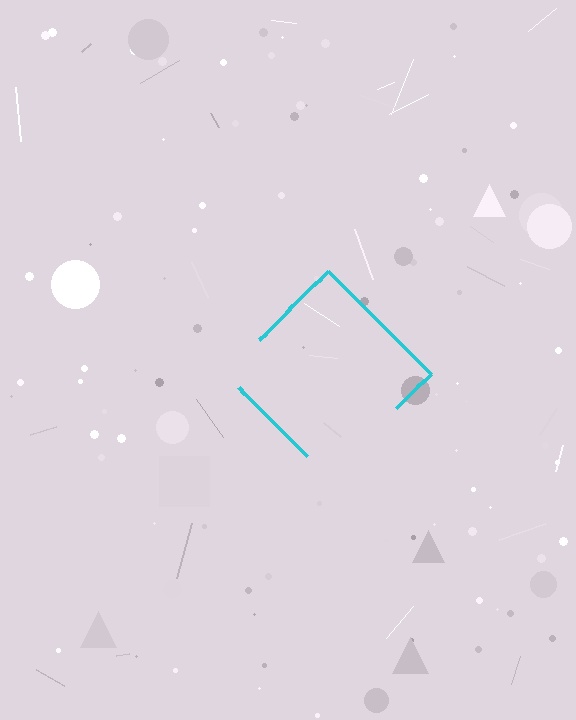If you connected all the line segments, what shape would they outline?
They would outline a diamond.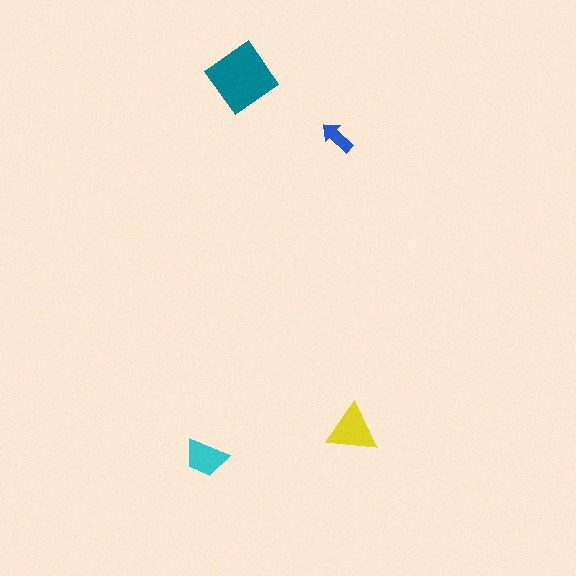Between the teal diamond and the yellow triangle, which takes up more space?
The teal diamond.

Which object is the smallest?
The blue arrow.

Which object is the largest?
The teal diamond.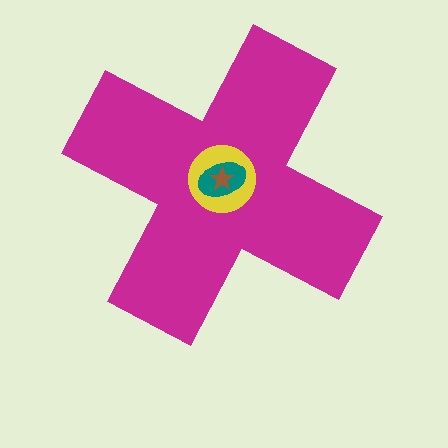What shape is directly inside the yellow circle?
The teal ellipse.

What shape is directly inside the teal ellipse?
The brown star.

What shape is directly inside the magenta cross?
The yellow circle.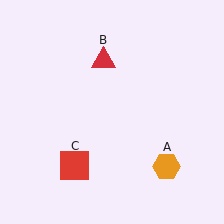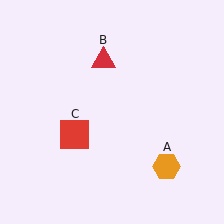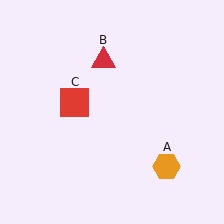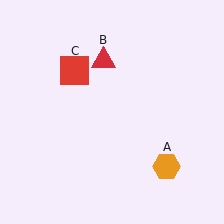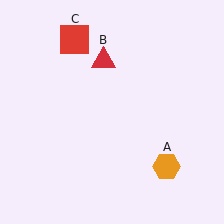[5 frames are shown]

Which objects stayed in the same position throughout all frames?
Orange hexagon (object A) and red triangle (object B) remained stationary.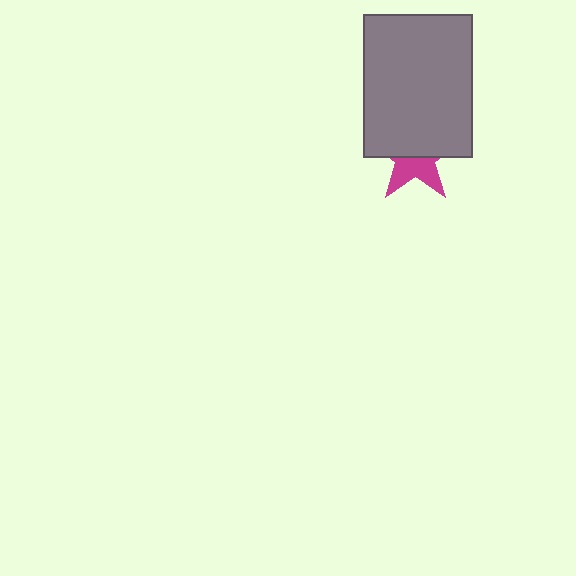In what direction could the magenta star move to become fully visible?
The magenta star could move down. That would shift it out from behind the gray rectangle entirely.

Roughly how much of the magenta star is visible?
A small part of it is visible (roughly 43%).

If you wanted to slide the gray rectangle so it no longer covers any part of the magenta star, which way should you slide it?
Slide it up — that is the most direct way to separate the two shapes.